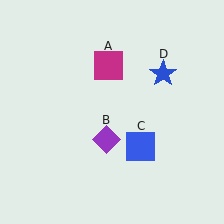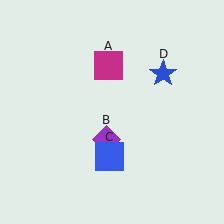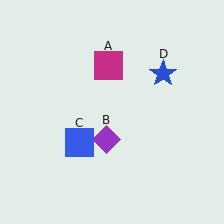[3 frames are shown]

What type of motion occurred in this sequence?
The blue square (object C) rotated clockwise around the center of the scene.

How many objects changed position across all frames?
1 object changed position: blue square (object C).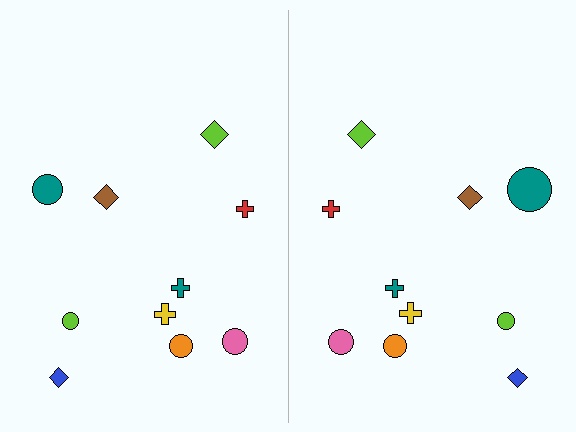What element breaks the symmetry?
The teal circle on the right side has a different size than its mirror counterpart.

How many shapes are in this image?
There are 20 shapes in this image.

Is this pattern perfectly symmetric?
No, the pattern is not perfectly symmetric. The teal circle on the right side has a different size than its mirror counterpart.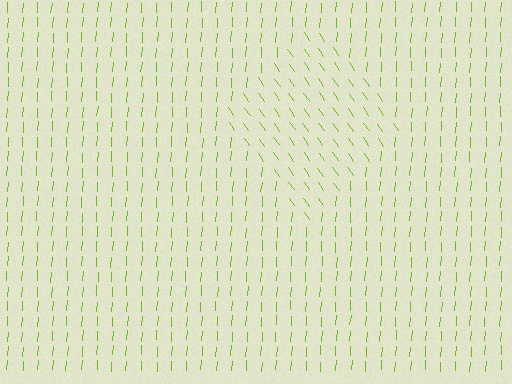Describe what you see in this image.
The image is filled with small lime line segments. A diamond region in the image has lines oriented differently from the surrounding lines, creating a visible texture boundary.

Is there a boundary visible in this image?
Yes, there is a texture boundary formed by a change in line orientation.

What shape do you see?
I see a diamond.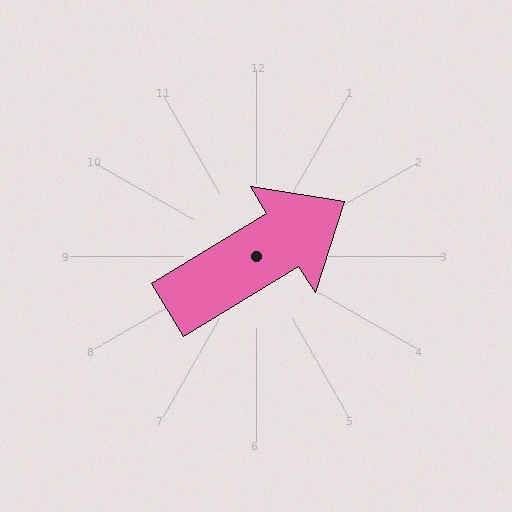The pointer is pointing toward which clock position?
Roughly 2 o'clock.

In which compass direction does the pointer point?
Northeast.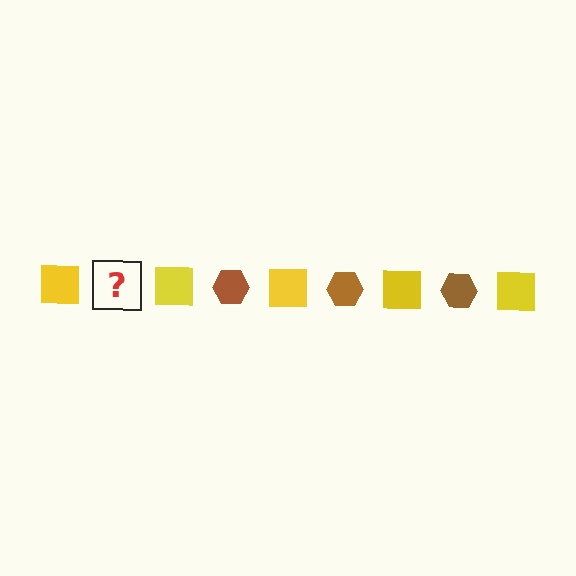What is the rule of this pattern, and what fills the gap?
The rule is that the pattern alternates between yellow square and brown hexagon. The gap should be filled with a brown hexagon.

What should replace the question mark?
The question mark should be replaced with a brown hexagon.